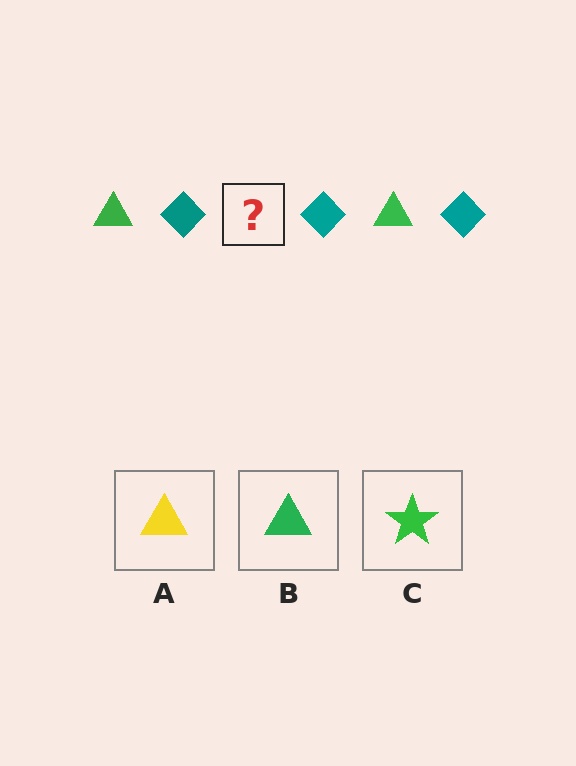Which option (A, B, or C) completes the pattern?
B.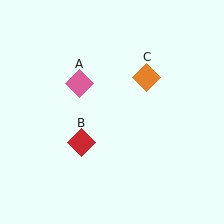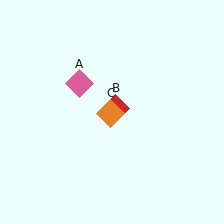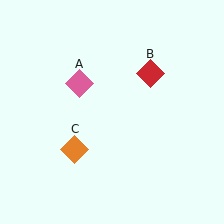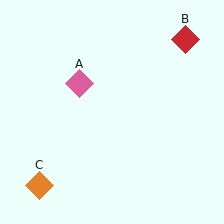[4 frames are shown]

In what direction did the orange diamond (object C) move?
The orange diamond (object C) moved down and to the left.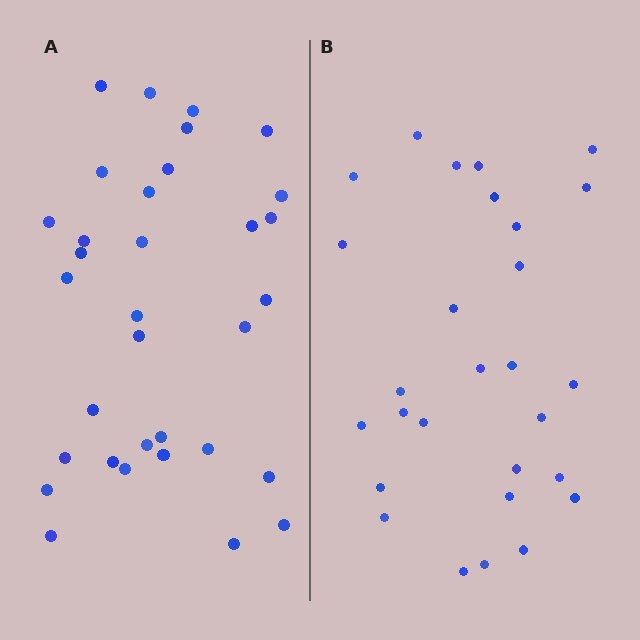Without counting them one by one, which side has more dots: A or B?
Region A (the left region) has more dots.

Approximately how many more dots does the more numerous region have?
Region A has about 5 more dots than region B.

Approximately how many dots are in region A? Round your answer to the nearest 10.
About 30 dots. (The exact count is 33, which rounds to 30.)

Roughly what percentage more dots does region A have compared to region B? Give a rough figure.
About 20% more.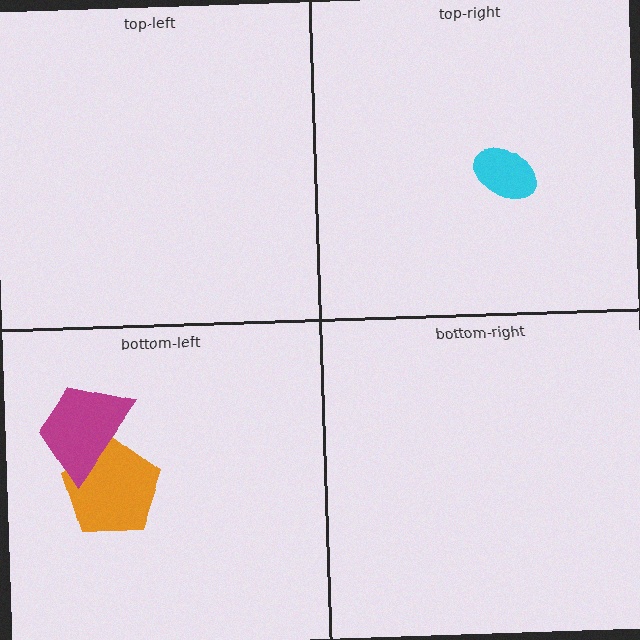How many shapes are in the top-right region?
1.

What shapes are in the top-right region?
The cyan ellipse.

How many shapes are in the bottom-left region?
2.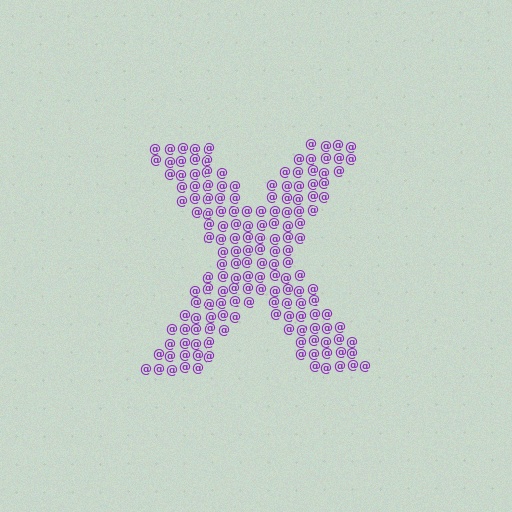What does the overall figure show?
The overall figure shows the letter X.